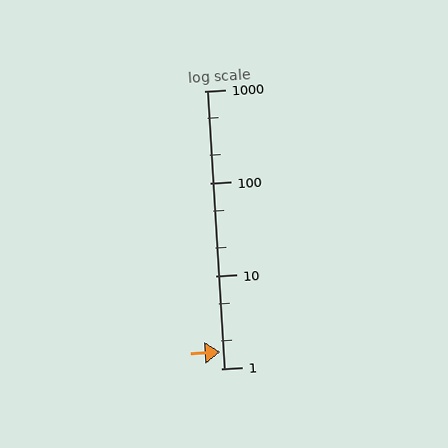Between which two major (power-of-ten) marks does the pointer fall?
The pointer is between 1 and 10.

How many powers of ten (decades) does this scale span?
The scale spans 3 decades, from 1 to 1000.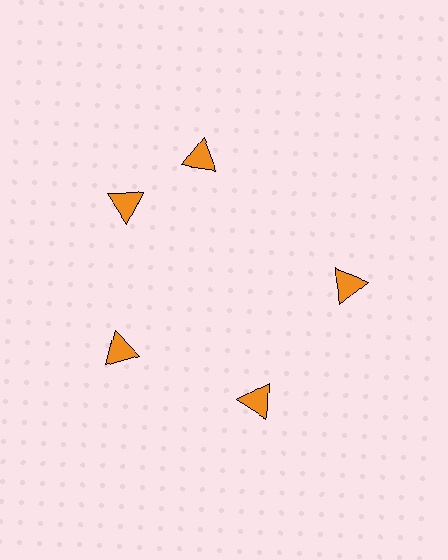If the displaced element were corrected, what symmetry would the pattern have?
It would have 5-fold rotational symmetry — the pattern would map onto itself every 72 degrees.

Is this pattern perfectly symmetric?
No. The 5 orange triangles are arranged in a ring, but one element near the 1 o'clock position is rotated out of alignment along the ring, breaking the 5-fold rotational symmetry.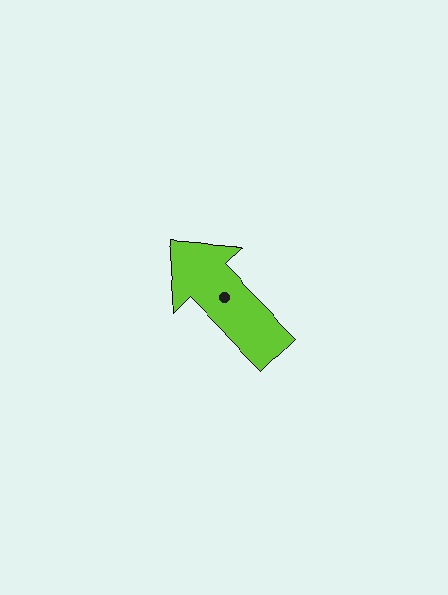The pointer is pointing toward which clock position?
Roughly 11 o'clock.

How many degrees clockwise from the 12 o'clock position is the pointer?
Approximately 315 degrees.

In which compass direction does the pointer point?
Northwest.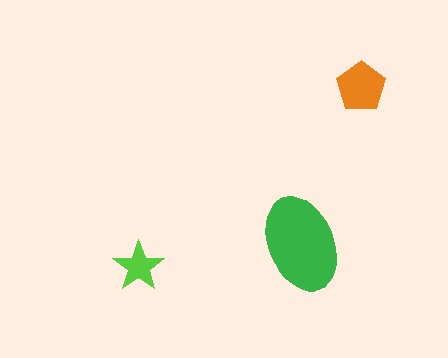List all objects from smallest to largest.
The lime star, the orange pentagon, the green ellipse.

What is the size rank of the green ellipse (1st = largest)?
1st.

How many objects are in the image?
There are 3 objects in the image.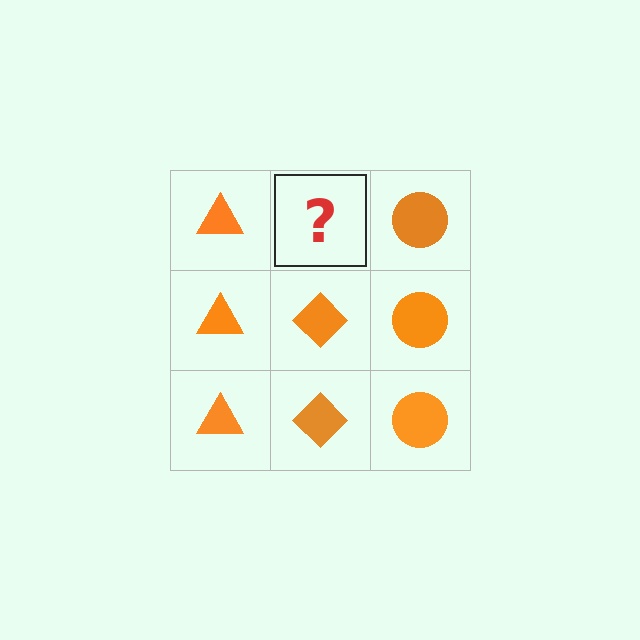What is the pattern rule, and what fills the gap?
The rule is that each column has a consistent shape. The gap should be filled with an orange diamond.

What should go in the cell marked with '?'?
The missing cell should contain an orange diamond.